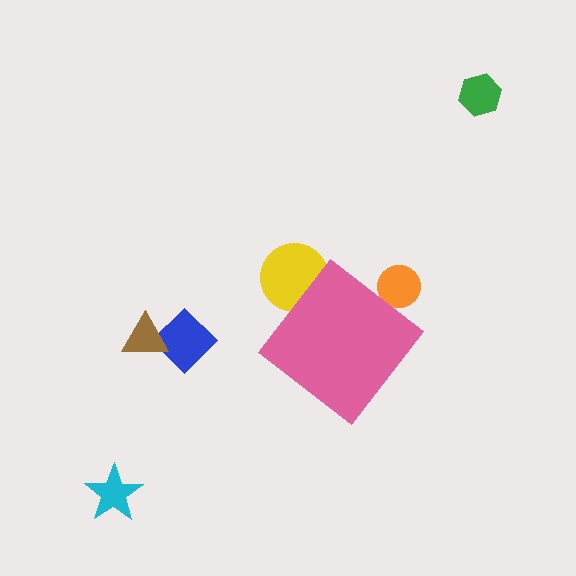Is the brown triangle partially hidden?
No, the brown triangle is fully visible.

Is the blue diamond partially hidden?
No, the blue diamond is fully visible.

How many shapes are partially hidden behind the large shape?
2 shapes are partially hidden.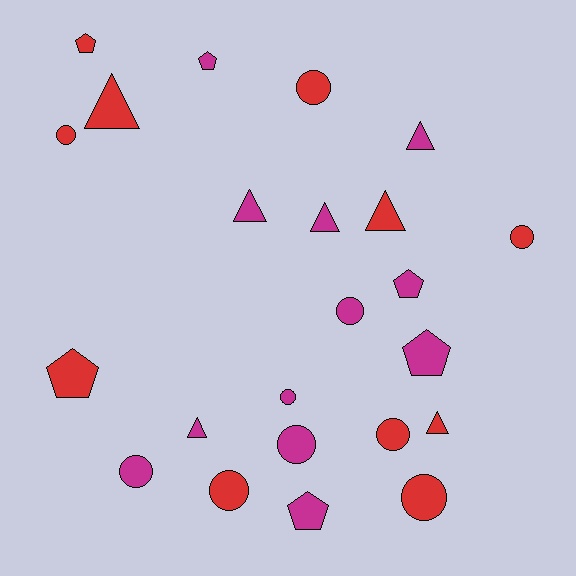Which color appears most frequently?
Magenta, with 12 objects.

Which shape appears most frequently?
Circle, with 10 objects.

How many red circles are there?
There are 6 red circles.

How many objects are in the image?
There are 23 objects.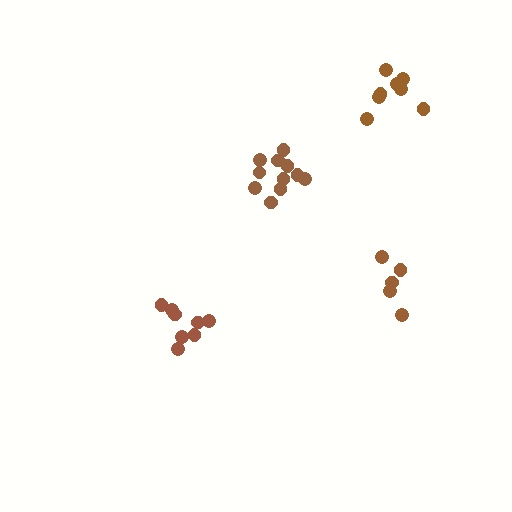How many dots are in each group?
Group 1: 8 dots, Group 2: 8 dots, Group 3: 11 dots, Group 4: 5 dots (32 total).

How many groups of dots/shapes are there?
There are 4 groups.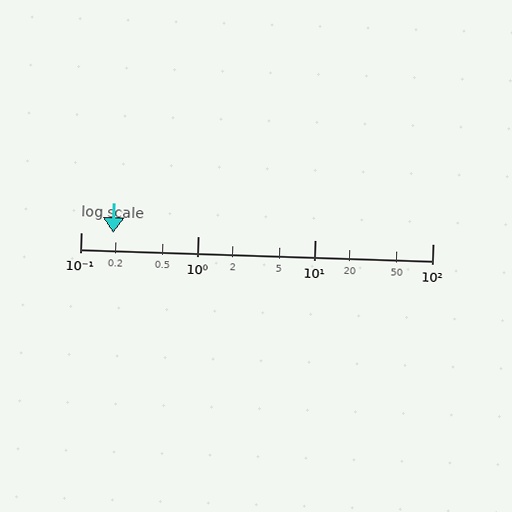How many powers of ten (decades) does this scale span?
The scale spans 3 decades, from 0.1 to 100.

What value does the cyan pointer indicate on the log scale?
The pointer indicates approximately 0.19.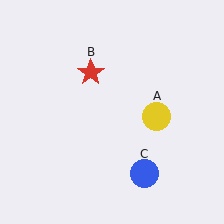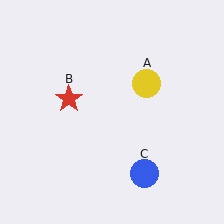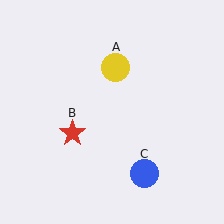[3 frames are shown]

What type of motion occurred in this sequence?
The yellow circle (object A), red star (object B) rotated counterclockwise around the center of the scene.